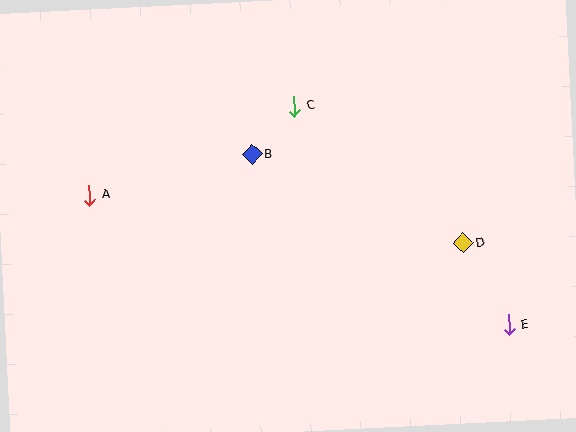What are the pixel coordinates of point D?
Point D is at (463, 243).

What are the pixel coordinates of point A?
Point A is at (89, 195).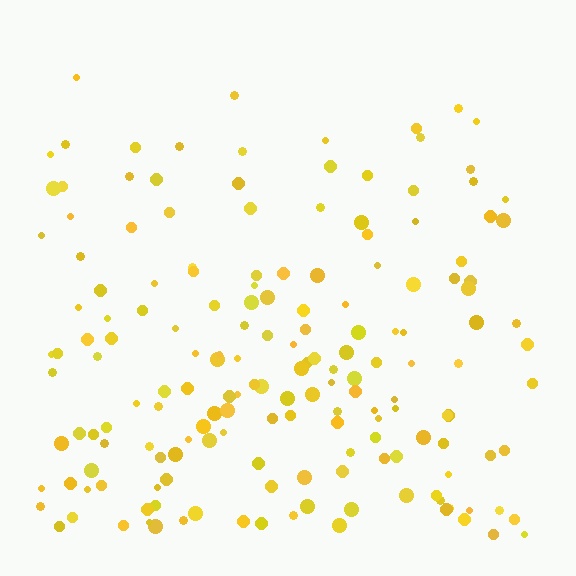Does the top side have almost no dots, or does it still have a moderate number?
Still a moderate number, just noticeably fewer than the bottom.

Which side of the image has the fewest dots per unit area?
The top.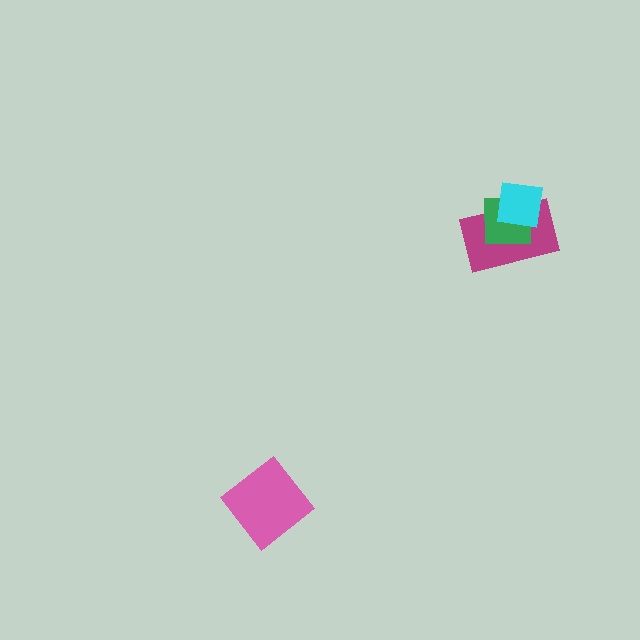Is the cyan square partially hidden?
No, no other shape covers it.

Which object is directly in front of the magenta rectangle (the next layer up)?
The green square is directly in front of the magenta rectangle.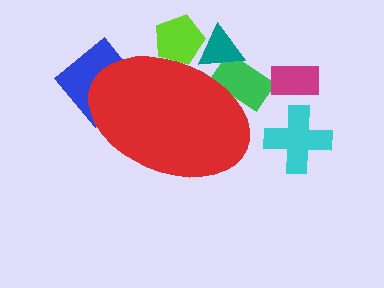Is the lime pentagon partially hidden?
Yes, the lime pentagon is partially hidden behind the red ellipse.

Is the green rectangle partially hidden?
Yes, the green rectangle is partially hidden behind the red ellipse.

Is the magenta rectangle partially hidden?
No, the magenta rectangle is fully visible.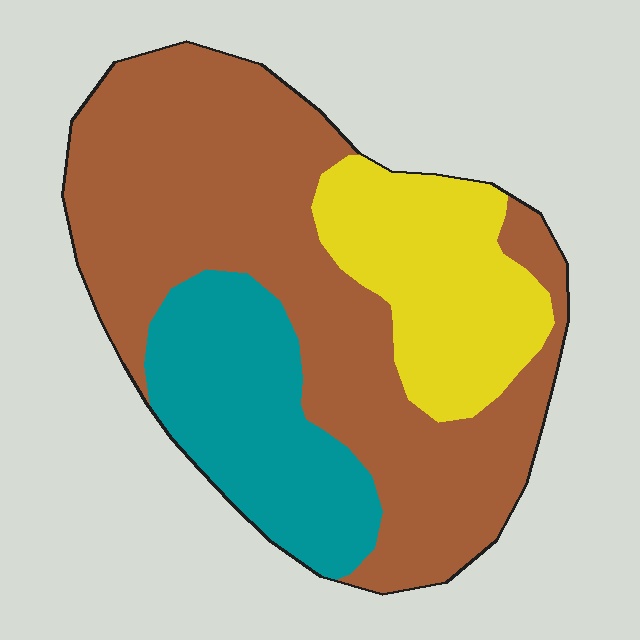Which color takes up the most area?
Brown, at roughly 55%.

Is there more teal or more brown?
Brown.